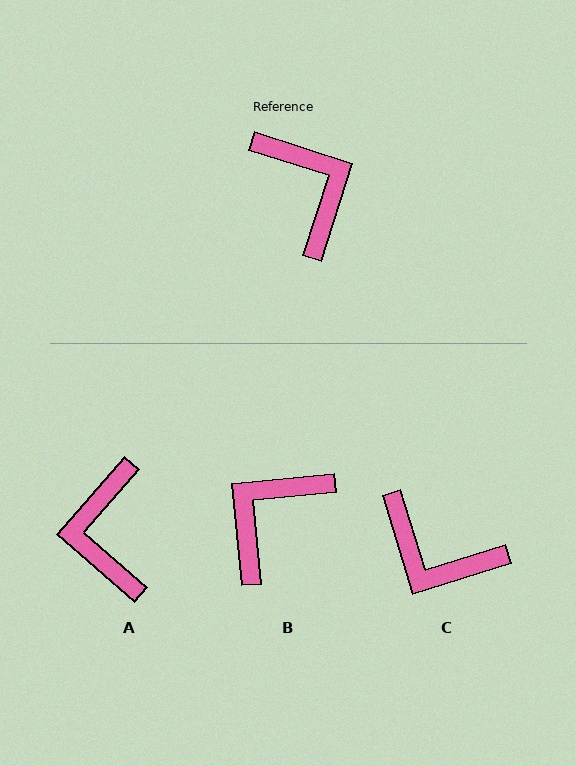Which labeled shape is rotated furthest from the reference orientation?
A, about 156 degrees away.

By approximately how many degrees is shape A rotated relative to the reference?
Approximately 156 degrees counter-clockwise.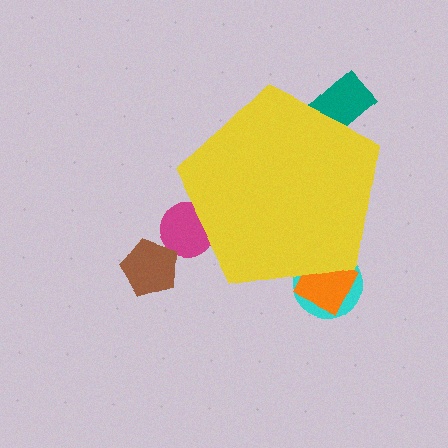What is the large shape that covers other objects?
A yellow pentagon.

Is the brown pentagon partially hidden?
No, the brown pentagon is fully visible.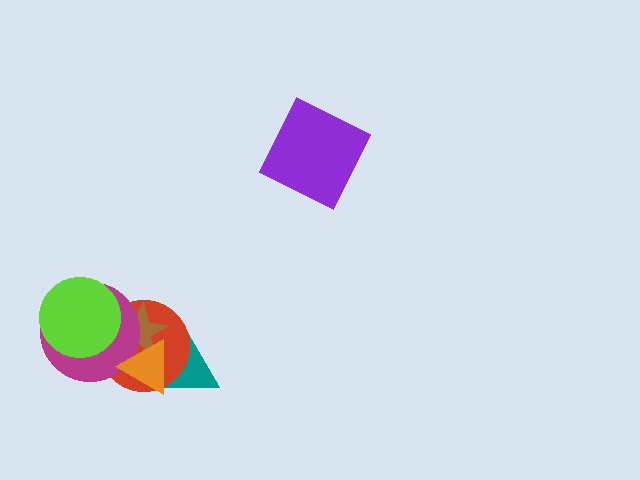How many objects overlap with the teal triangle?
2 objects overlap with the teal triangle.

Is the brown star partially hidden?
Yes, it is partially covered by another shape.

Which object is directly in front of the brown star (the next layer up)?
The magenta circle is directly in front of the brown star.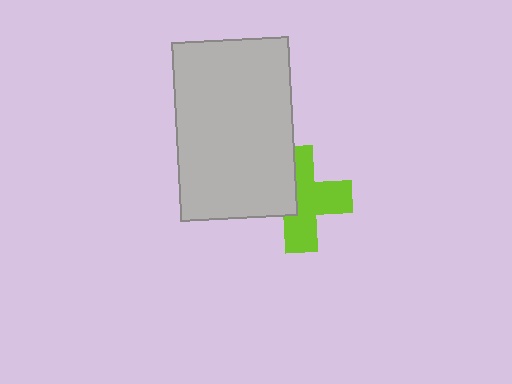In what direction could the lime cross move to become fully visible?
The lime cross could move right. That would shift it out from behind the light gray rectangle entirely.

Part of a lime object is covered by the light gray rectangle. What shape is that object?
It is a cross.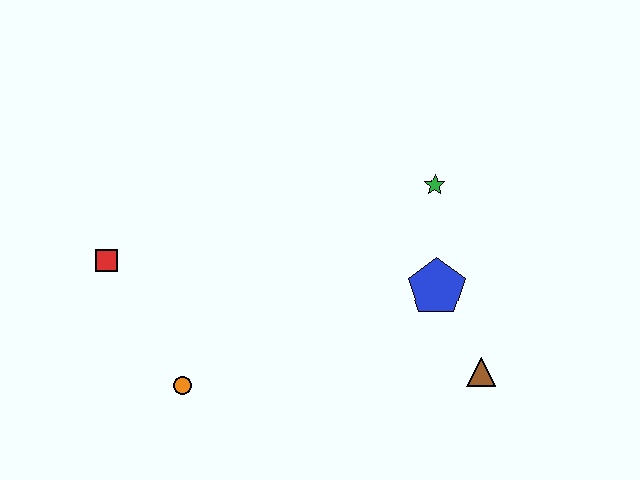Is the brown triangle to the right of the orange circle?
Yes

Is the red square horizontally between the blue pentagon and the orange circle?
No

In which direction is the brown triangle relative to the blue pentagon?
The brown triangle is below the blue pentagon.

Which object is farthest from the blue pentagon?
The red square is farthest from the blue pentagon.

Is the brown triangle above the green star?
No